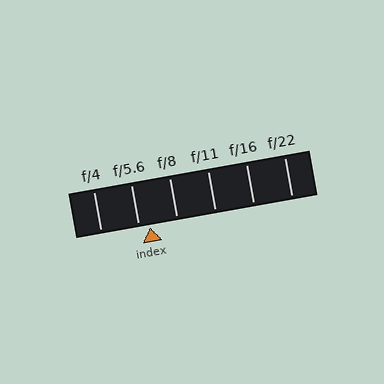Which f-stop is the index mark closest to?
The index mark is closest to f/5.6.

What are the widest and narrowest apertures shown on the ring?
The widest aperture shown is f/4 and the narrowest is f/22.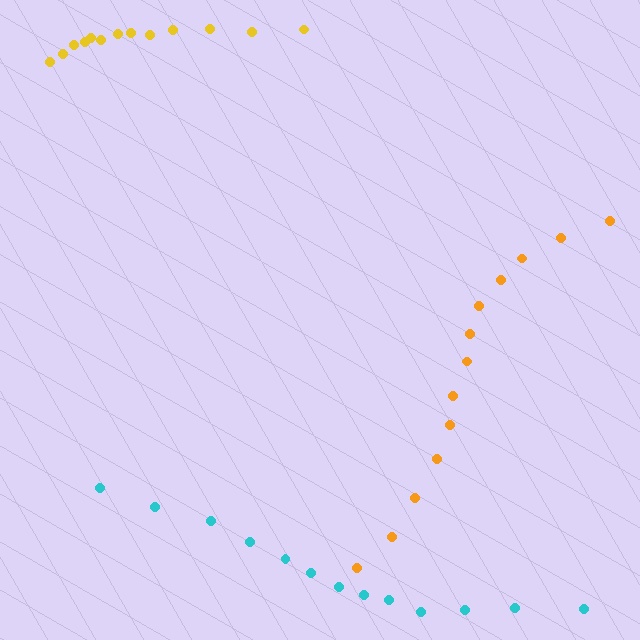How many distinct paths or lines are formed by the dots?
There are 3 distinct paths.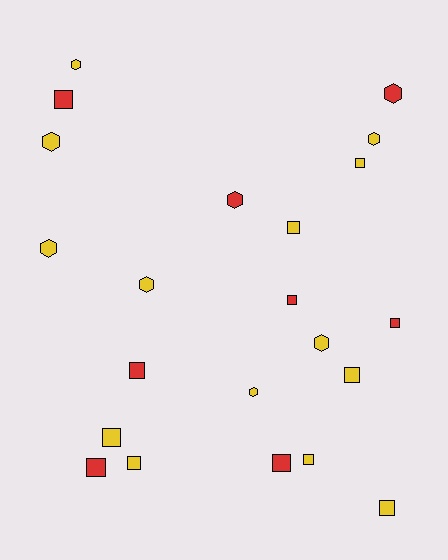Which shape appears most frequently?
Square, with 13 objects.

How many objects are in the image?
There are 22 objects.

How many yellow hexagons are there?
There are 7 yellow hexagons.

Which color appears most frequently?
Yellow, with 14 objects.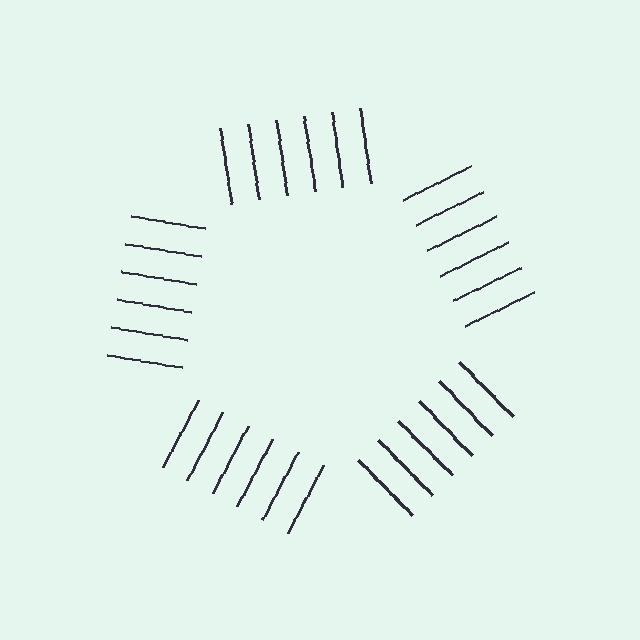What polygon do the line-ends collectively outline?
An illusory pentagon — the line segments terminate on its edges but no continuous stroke is drawn.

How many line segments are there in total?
30 — 6 along each of the 5 edges.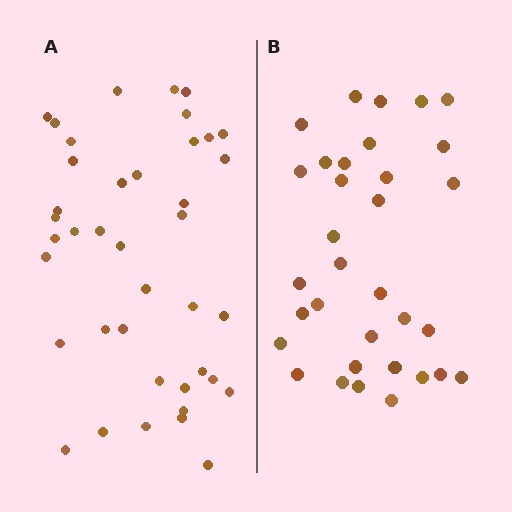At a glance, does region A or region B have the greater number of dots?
Region A (the left region) has more dots.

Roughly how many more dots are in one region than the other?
Region A has roughly 8 or so more dots than region B.